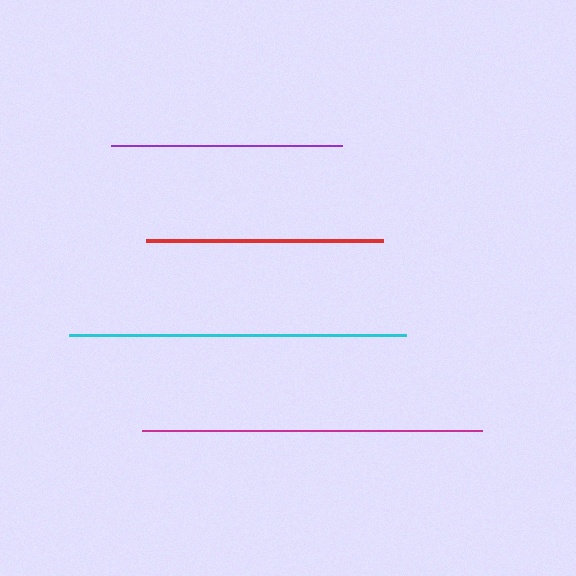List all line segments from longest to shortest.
From longest to shortest: magenta, cyan, red, purple.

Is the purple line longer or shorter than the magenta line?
The magenta line is longer than the purple line.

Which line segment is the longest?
The magenta line is the longest at approximately 340 pixels.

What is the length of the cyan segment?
The cyan segment is approximately 338 pixels long.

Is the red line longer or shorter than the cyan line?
The cyan line is longer than the red line.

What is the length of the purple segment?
The purple segment is approximately 231 pixels long.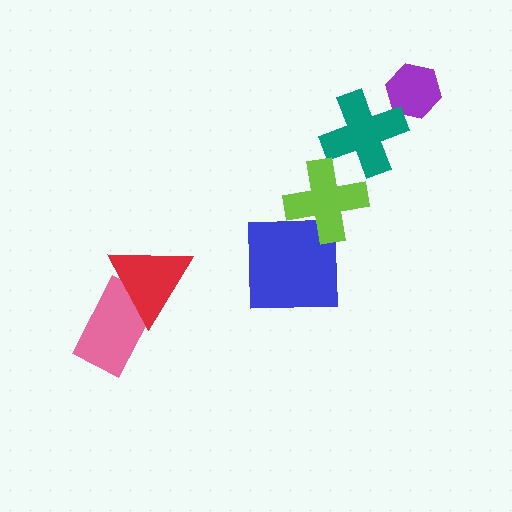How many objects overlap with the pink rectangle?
1 object overlaps with the pink rectangle.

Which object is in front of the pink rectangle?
The red triangle is in front of the pink rectangle.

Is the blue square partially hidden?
Yes, it is partially covered by another shape.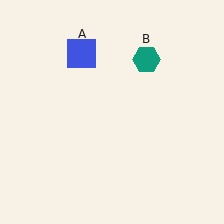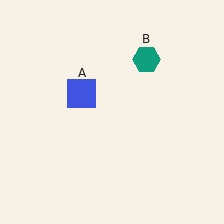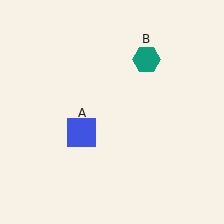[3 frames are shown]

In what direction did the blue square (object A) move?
The blue square (object A) moved down.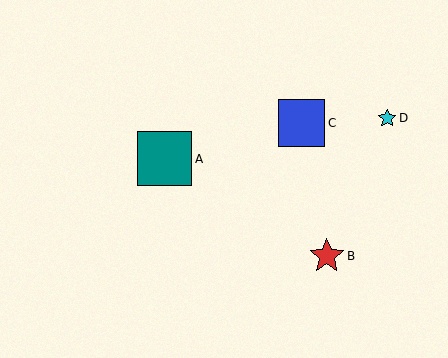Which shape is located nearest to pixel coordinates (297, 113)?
The blue square (labeled C) at (302, 123) is nearest to that location.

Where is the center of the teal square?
The center of the teal square is at (164, 159).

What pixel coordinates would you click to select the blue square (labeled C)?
Click at (302, 123) to select the blue square C.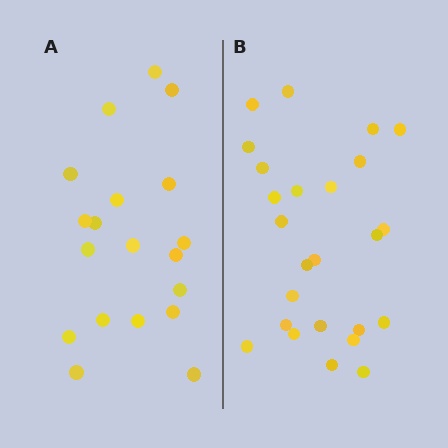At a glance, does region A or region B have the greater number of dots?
Region B (the right region) has more dots.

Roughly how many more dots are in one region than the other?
Region B has about 6 more dots than region A.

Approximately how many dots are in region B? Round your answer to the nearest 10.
About 20 dots. (The exact count is 25, which rounds to 20.)